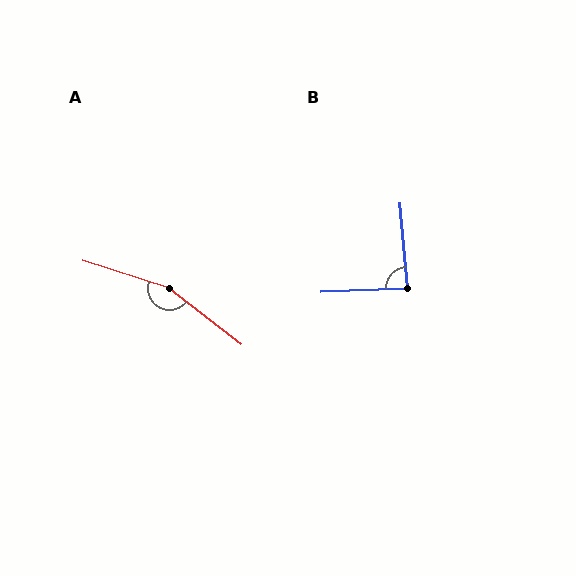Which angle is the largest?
A, at approximately 160 degrees.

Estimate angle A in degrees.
Approximately 160 degrees.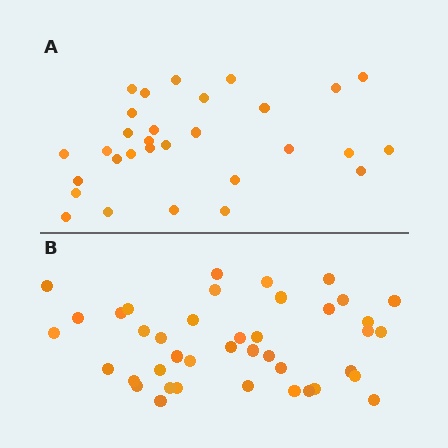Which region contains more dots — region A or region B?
Region B (the bottom region) has more dots.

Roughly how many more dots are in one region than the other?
Region B has roughly 12 or so more dots than region A.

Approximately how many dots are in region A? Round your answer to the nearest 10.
About 30 dots.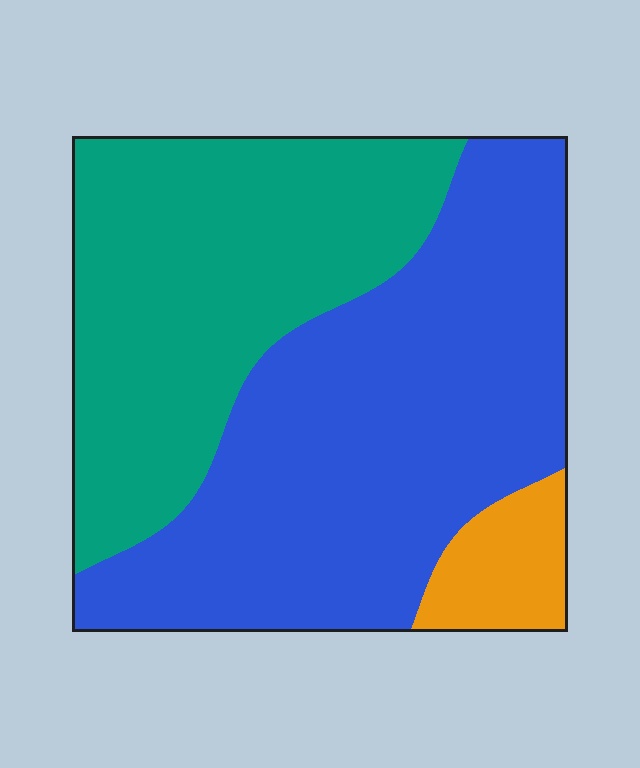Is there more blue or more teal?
Blue.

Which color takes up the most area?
Blue, at roughly 55%.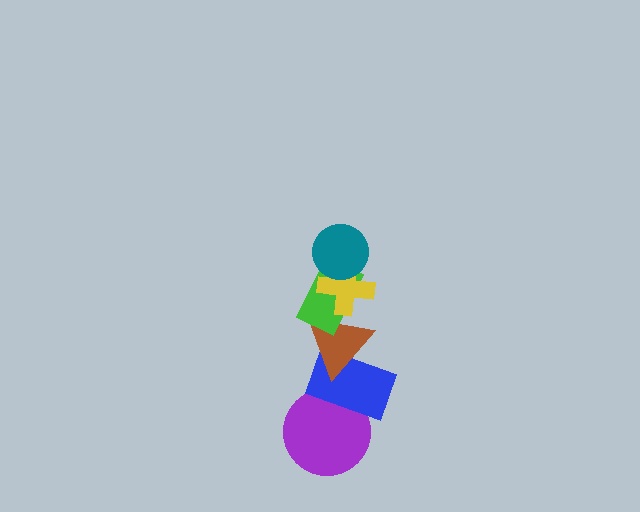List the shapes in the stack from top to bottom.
From top to bottom: the teal circle, the yellow cross, the green rectangle, the brown triangle, the blue rectangle, the purple circle.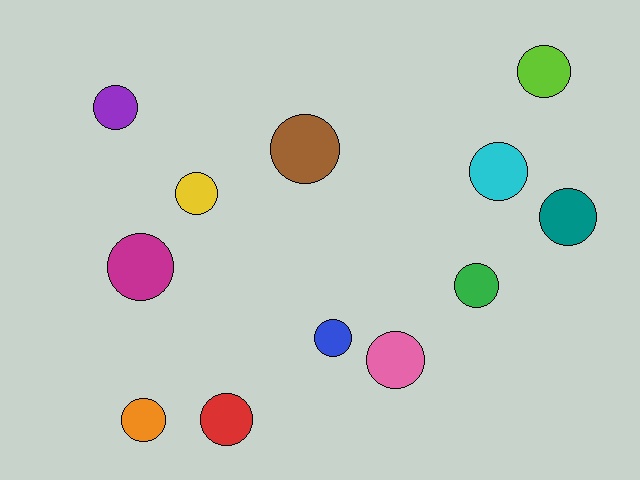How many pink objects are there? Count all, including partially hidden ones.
There is 1 pink object.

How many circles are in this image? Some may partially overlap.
There are 12 circles.